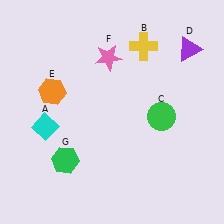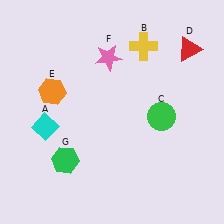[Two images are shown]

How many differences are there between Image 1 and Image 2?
There is 1 difference between the two images.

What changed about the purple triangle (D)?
In Image 1, D is purple. In Image 2, it changed to red.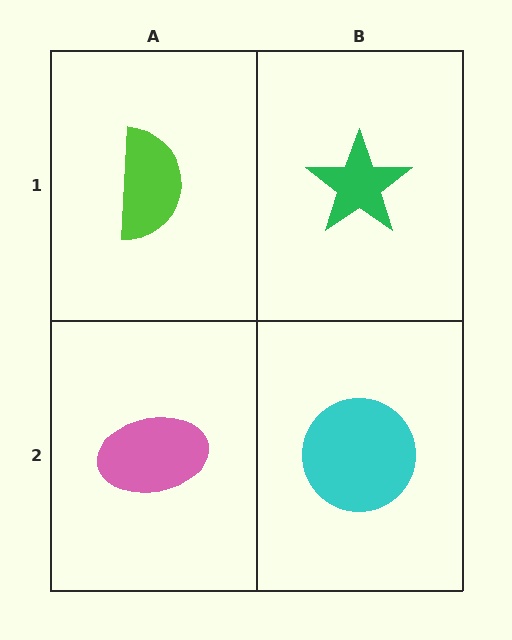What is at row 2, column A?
A pink ellipse.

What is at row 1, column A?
A lime semicircle.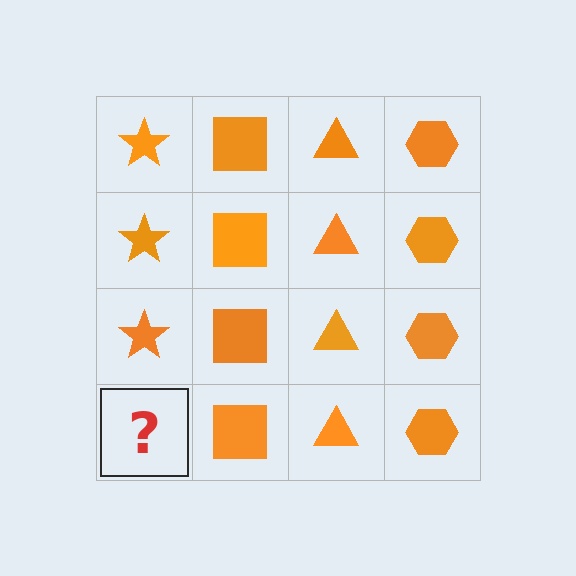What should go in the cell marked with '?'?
The missing cell should contain an orange star.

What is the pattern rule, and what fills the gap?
The rule is that each column has a consistent shape. The gap should be filled with an orange star.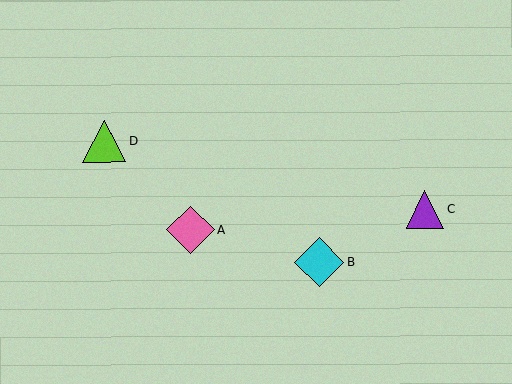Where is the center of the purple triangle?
The center of the purple triangle is at (425, 210).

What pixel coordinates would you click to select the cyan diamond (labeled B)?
Click at (319, 262) to select the cyan diamond B.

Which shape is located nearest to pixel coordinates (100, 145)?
The lime triangle (labeled D) at (104, 141) is nearest to that location.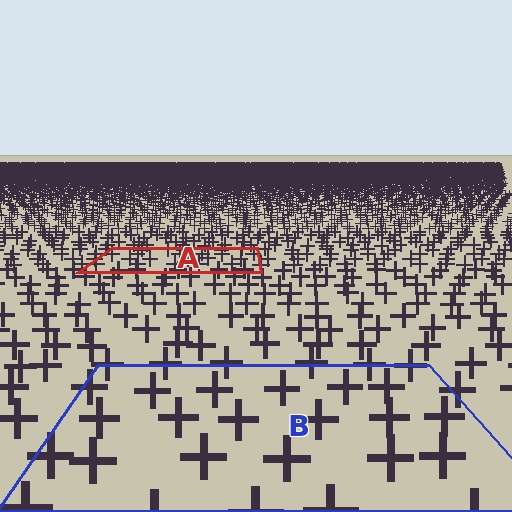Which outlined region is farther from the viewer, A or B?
Region A is farther from the viewer — the texture elements inside it appear smaller and more densely packed.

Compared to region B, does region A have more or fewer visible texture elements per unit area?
Region A has more texture elements per unit area — they are packed more densely because it is farther away.